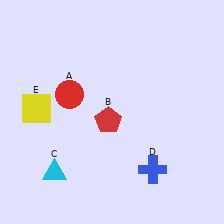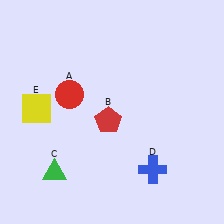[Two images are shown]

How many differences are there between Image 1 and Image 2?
There is 1 difference between the two images.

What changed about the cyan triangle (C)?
In Image 1, C is cyan. In Image 2, it changed to green.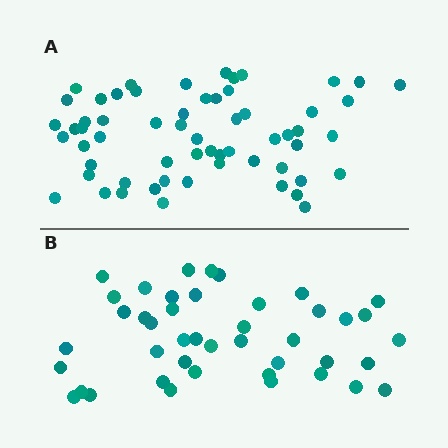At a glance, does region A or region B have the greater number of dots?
Region A (the top region) has more dots.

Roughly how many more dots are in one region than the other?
Region A has approximately 15 more dots than region B.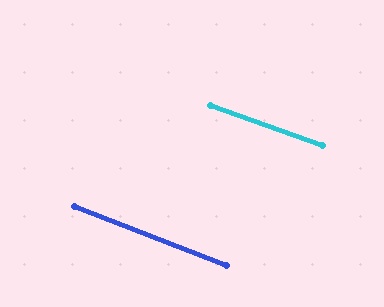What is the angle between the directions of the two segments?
Approximately 2 degrees.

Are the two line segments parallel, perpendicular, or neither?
Parallel — their directions differ by only 1.8°.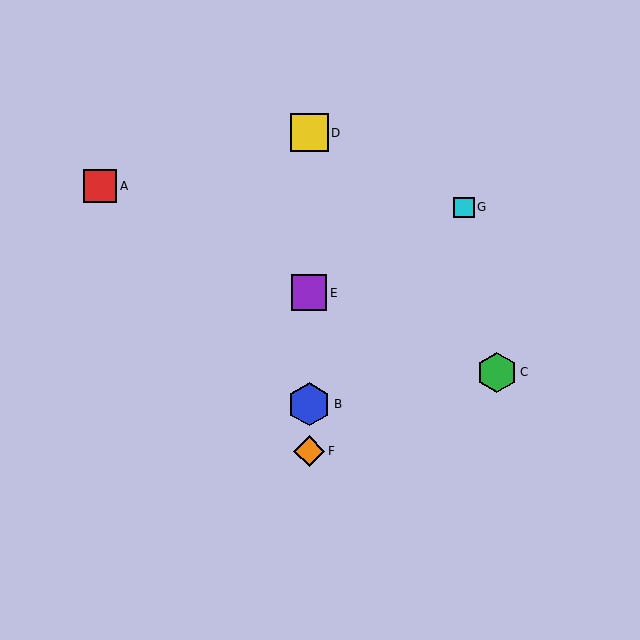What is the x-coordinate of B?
Object B is at x≈309.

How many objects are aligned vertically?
4 objects (B, D, E, F) are aligned vertically.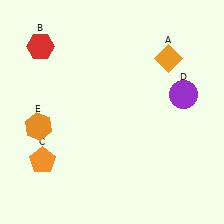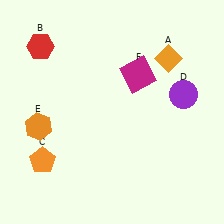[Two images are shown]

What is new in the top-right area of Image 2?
A magenta square (F) was added in the top-right area of Image 2.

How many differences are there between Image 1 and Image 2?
There is 1 difference between the two images.